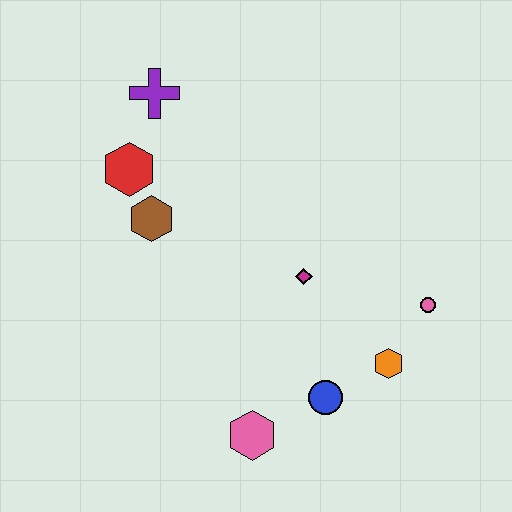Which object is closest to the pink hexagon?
The blue circle is closest to the pink hexagon.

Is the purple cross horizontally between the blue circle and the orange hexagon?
No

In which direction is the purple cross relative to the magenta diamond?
The purple cross is above the magenta diamond.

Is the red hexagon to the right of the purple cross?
No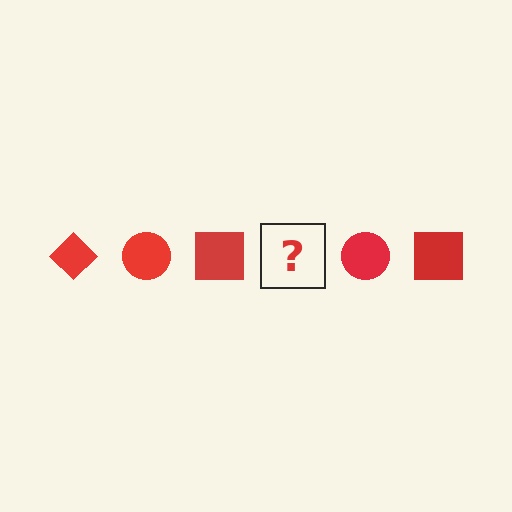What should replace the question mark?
The question mark should be replaced with a red diamond.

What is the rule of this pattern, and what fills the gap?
The rule is that the pattern cycles through diamond, circle, square shapes in red. The gap should be filled with a red diamond.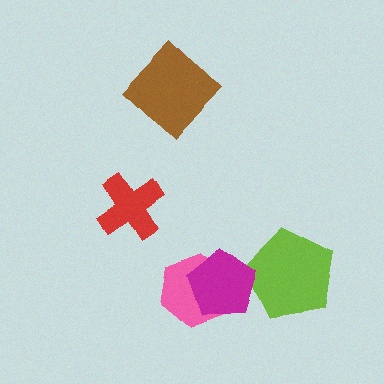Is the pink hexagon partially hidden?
Yes, it is partially covered by another shape.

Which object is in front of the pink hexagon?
The magenta pentagon is in front of the pink hexagon.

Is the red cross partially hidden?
No, no other shape covers it.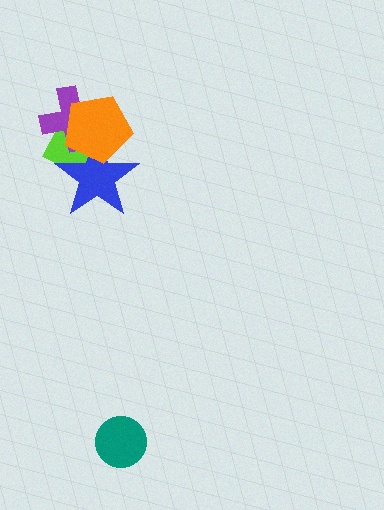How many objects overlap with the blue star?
3 objects overlap with the blue star.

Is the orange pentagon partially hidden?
No, no other shape covers it.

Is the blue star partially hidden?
Yes, it is partially covered by another shape.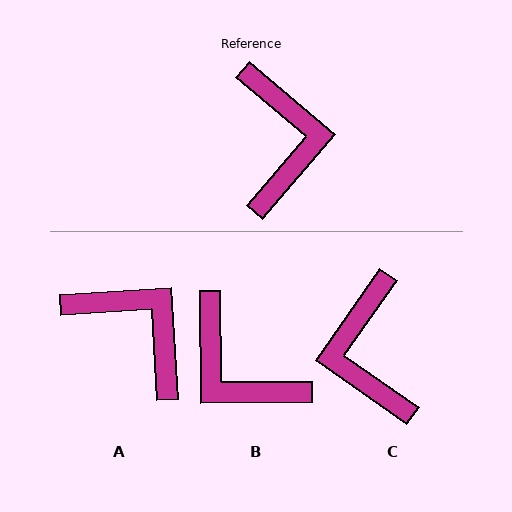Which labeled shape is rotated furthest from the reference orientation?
C, about 175 degrees away.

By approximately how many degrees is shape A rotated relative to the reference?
Approximately 44 degrees counter-clockwise.